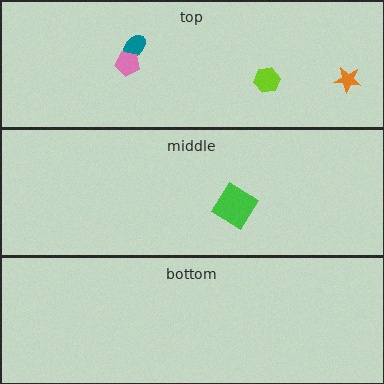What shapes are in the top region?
The teal ellipse, the lime hexagon, the pink pentagon, the orange star.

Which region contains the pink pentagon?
The top region.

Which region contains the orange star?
The top region.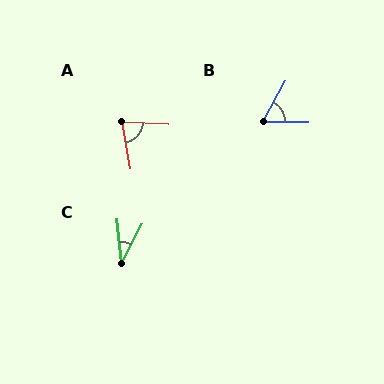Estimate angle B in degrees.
Approximately 61 degrees.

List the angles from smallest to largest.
C (34°), B (61°), A (76°).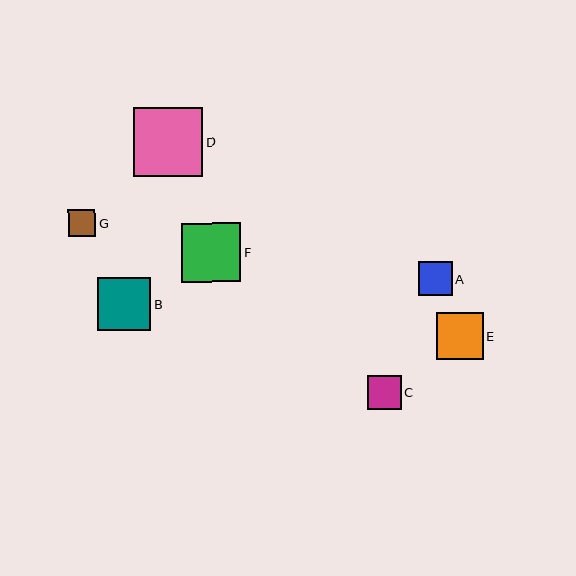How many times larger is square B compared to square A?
Square B is approximately 1.6 times the size of square A.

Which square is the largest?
Square D is the largest with a size of approximately 69 pixels.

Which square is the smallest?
Square G is the smallest with a size of approximately 27 pixels.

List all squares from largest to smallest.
From largest to smallest: D, F, B, E, A, C, G.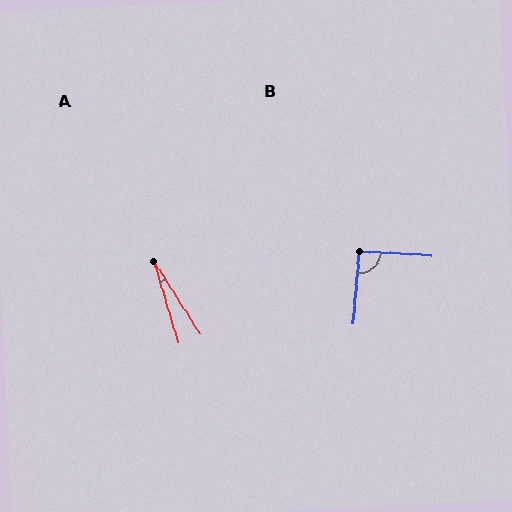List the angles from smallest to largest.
A (16°), B (91°).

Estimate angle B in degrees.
Approximately 91 degrees.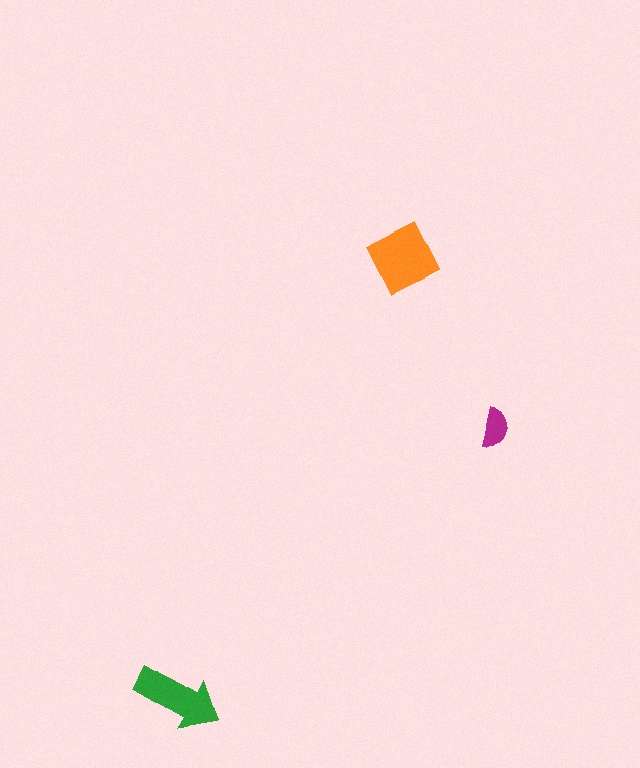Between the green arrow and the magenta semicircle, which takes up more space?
The green arrow.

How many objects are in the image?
There are 3 objects in the image.